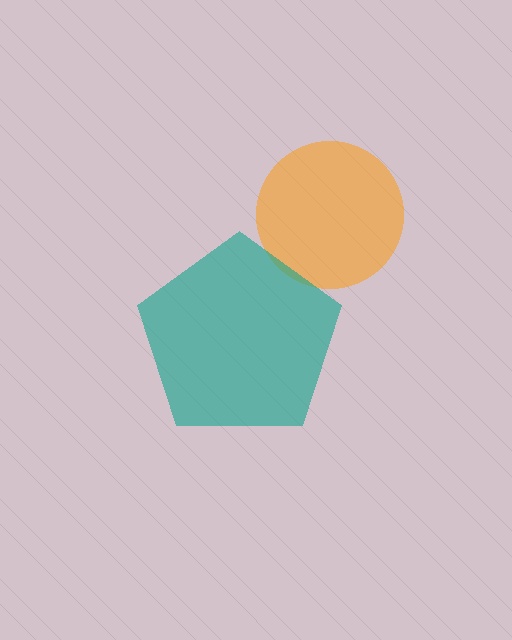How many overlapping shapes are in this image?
There are 2 overlapping shapes in the image.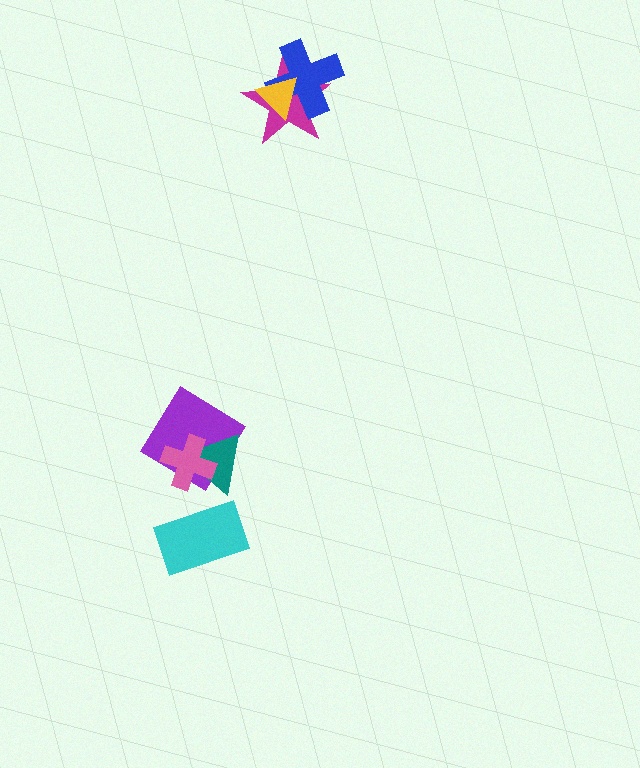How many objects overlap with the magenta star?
2 objects overlap with the magenta star.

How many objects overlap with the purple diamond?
2 objects overlap with the purple diamond.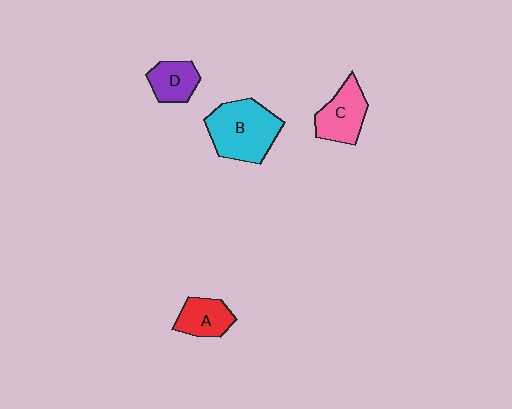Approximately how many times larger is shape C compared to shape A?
Approximately 1.3 times.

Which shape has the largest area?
Shape B (cyan).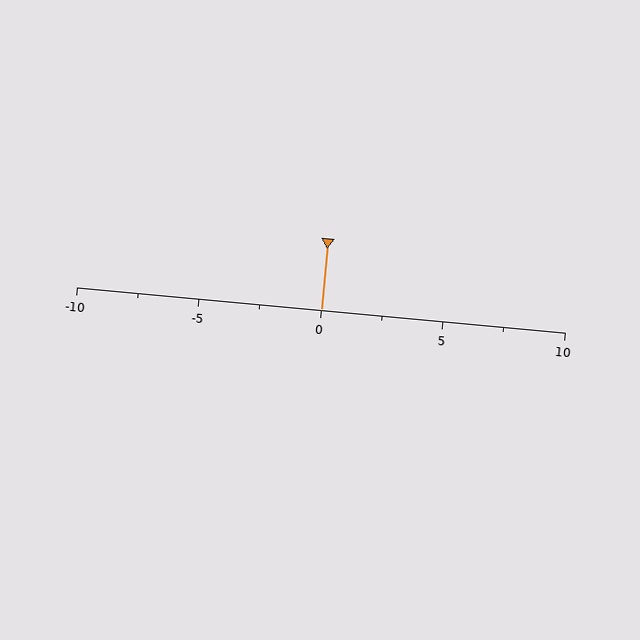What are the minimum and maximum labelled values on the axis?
The axis runs from -10 to 10.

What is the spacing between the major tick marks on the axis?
The major ticks are spaced 5 apart.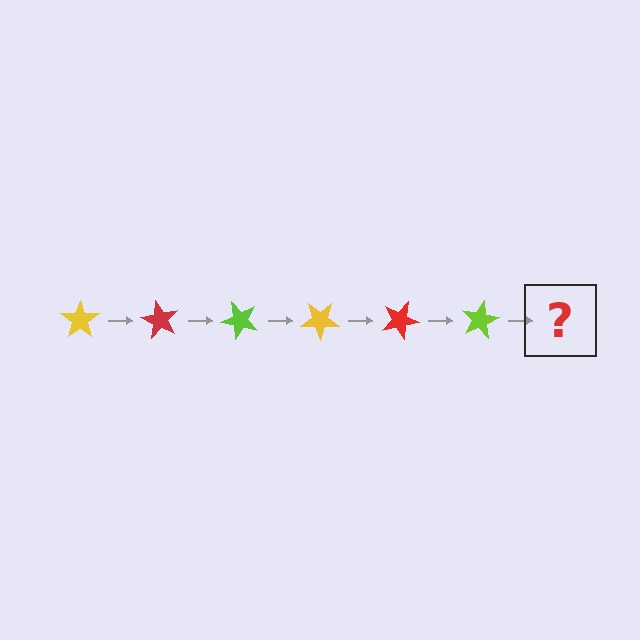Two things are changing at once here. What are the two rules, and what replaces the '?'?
The two rules are that it rotates 60 degrees each step and the color cycles through yellow, red, and lime. The '?' should be a yellow star, rotated 360 degrees from the start.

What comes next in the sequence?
The next element should be a yellow star, rotated 360 degrees from the start.